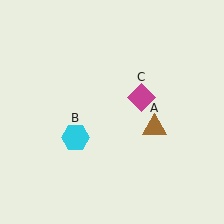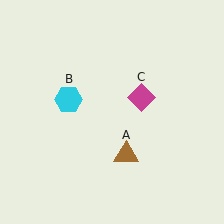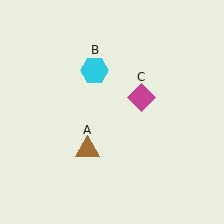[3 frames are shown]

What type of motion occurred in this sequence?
The brown triangle (object A), cyan hexagon (object B) rotated clockwise around the center of the scene.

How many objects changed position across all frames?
2 objects changed position: brown triangle (object A), cyan hexagon (object B).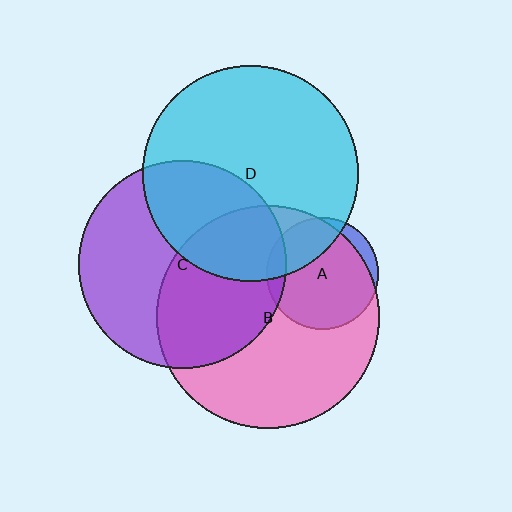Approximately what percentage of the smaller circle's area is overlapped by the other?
Approximately 45%.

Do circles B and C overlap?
Yes.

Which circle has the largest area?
Circle B (pink).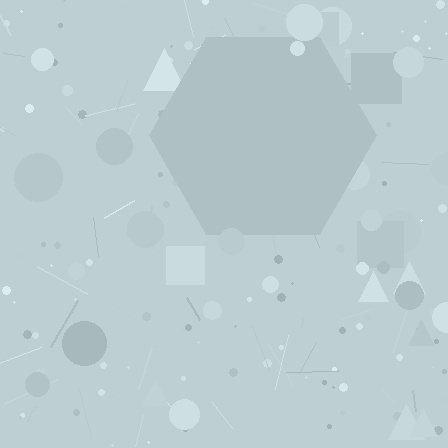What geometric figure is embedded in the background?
A hexagon is embedded in the background.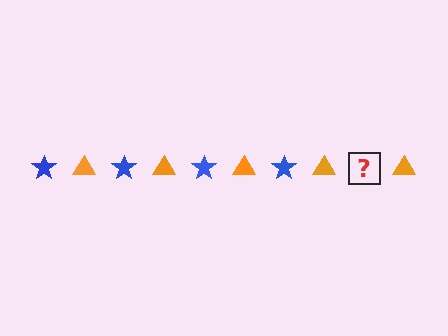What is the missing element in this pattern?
The missing element is a blue star.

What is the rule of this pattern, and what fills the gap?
The rule is that the pattern alternates between blue star and orange triangle. The gap should be filled with a blue star.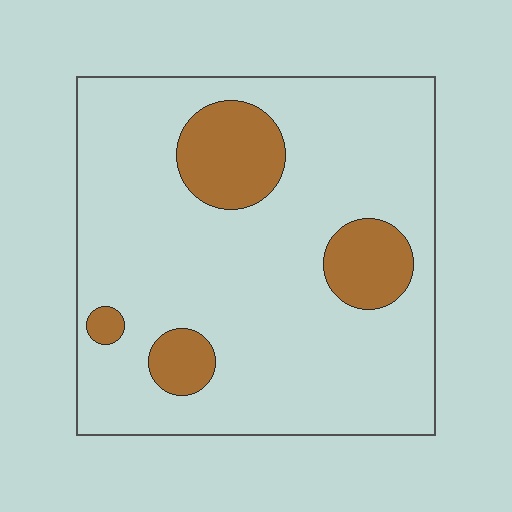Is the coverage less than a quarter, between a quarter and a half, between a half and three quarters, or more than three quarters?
Less than a quarter.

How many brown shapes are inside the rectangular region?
4.